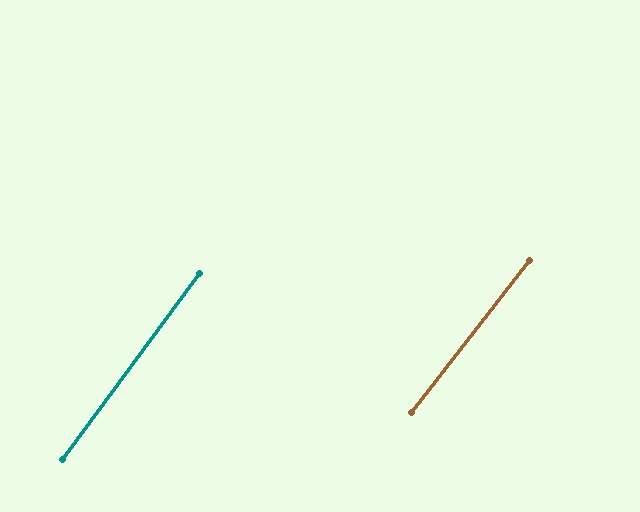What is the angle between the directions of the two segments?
Approximately 2 degrees.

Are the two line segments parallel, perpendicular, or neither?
Parallel — their directions differ by only 1.6°.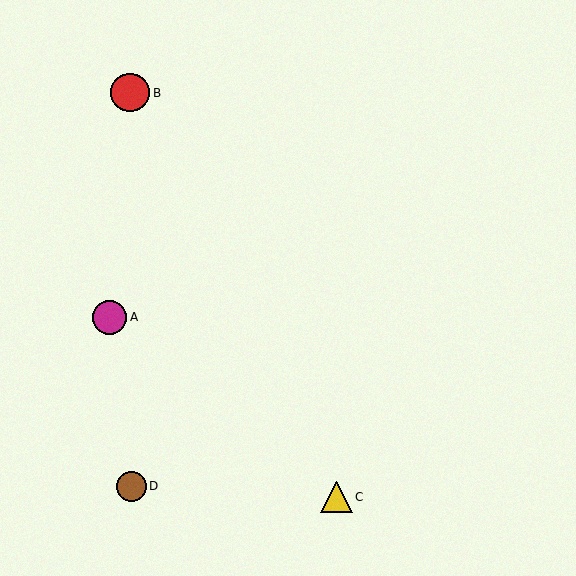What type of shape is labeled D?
Shape D is a brown circle.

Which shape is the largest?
The red circle (labeled B) is the largest.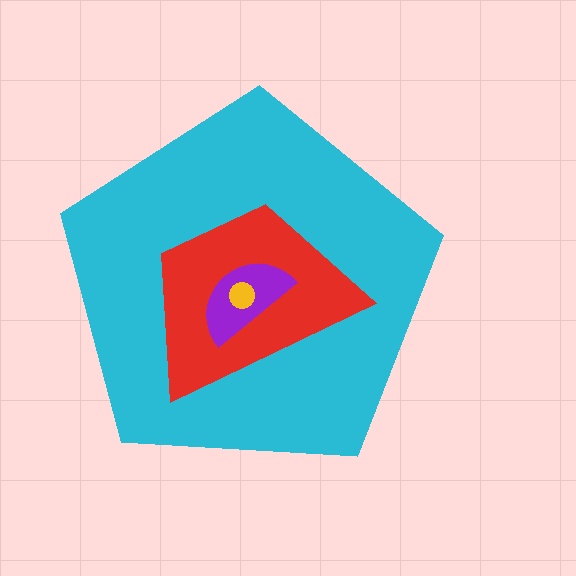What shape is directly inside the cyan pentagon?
The red trapezoid.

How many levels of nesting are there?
4.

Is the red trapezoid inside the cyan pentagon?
Yes.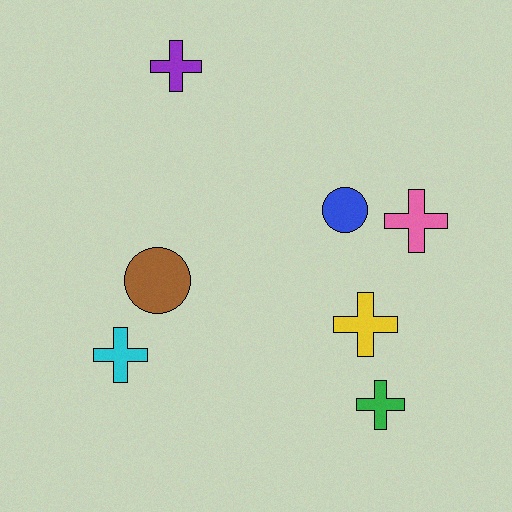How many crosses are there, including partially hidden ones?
There are 5 crosses.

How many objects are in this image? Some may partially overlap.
There are 7 objects.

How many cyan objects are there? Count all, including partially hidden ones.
There is 1 cyan object.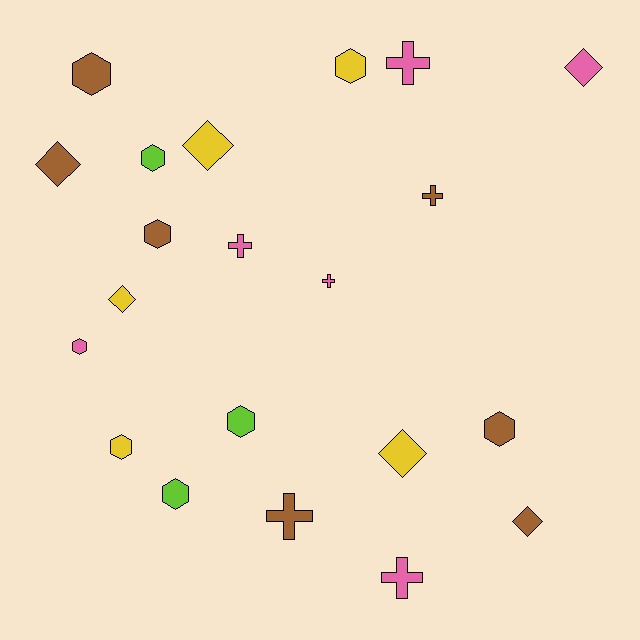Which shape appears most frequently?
Hexagon, with 9 objects.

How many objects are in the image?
There are 21 objects.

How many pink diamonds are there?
There is 1 pink diamond.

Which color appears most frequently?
Brown, with 7 objects.